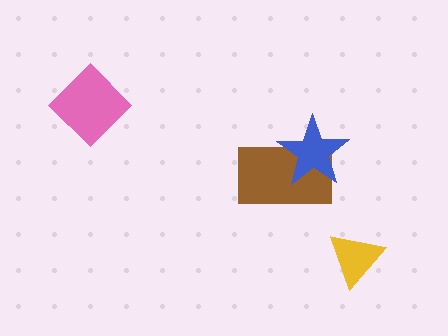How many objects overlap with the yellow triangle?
0 objects overlap with the yellow triangle.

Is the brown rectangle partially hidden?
Yes, it is partially covered by another shape.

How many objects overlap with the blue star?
1 object overlaps with the blue star.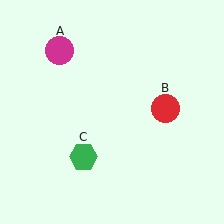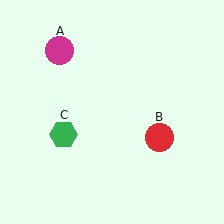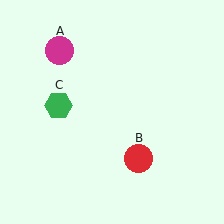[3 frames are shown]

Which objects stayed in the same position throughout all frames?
Magenta circle (object A) remained stationary.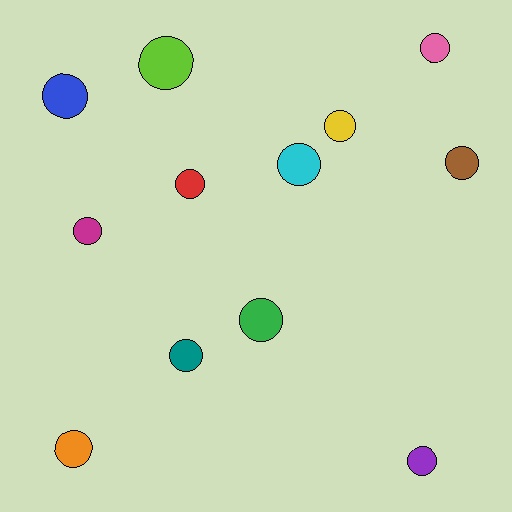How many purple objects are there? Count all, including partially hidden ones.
There is 1 purple object.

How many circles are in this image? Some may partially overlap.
There are 12 circles.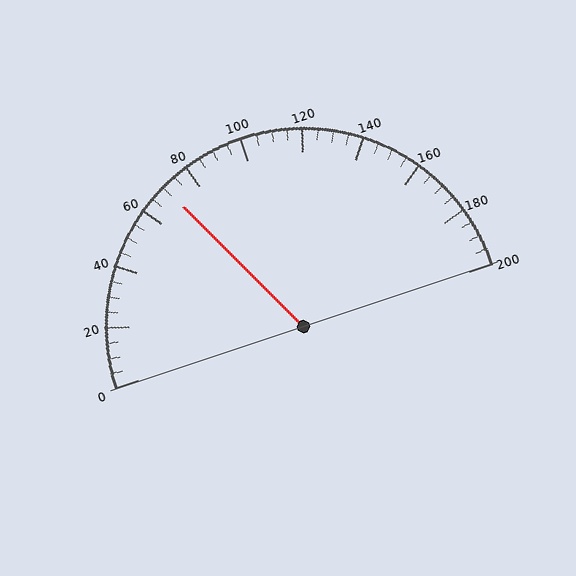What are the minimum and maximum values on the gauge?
The gauge ranges from 0 to 200.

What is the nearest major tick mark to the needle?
The nearest major tick mark is 80.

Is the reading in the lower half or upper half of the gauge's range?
The reading is in the lower half of the range (0 to 200).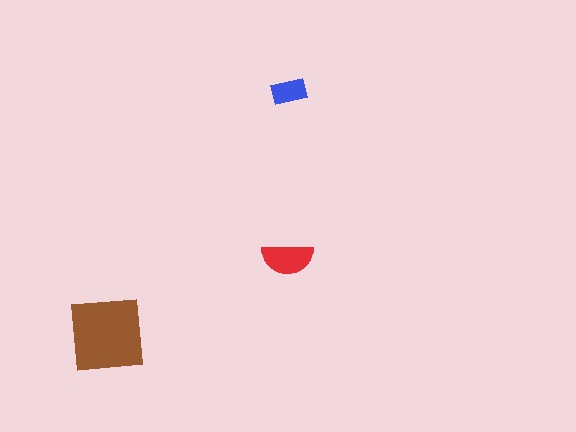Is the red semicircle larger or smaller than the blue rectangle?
Larger.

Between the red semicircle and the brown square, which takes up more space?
The brown square.